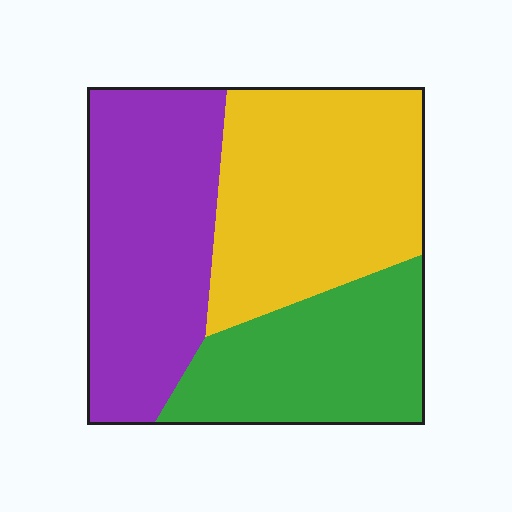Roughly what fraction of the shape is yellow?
Yellow takes up about three eighths (3/8) of the shape.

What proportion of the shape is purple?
Purple covers around 35% of the shape.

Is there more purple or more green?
Purple.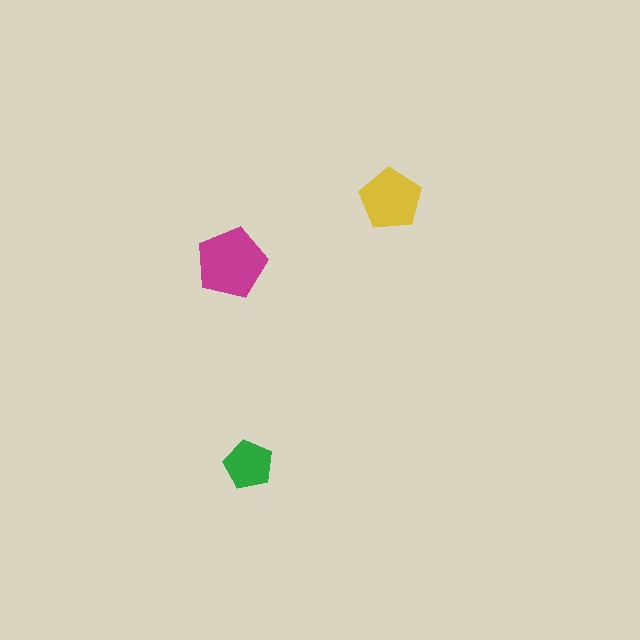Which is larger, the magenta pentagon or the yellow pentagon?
The magenta one.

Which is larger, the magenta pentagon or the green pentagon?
The magenta one.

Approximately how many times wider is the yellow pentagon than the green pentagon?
About 1.5 times wider.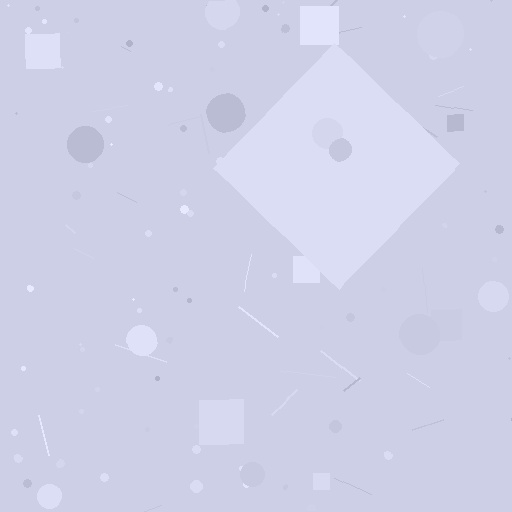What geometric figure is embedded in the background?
A diamond is embedded in the background.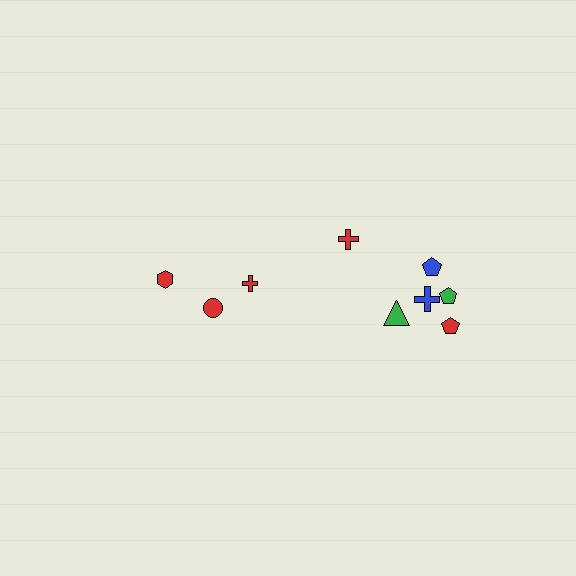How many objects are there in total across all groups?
There are 9 objects.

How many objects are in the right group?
There are 6 objects.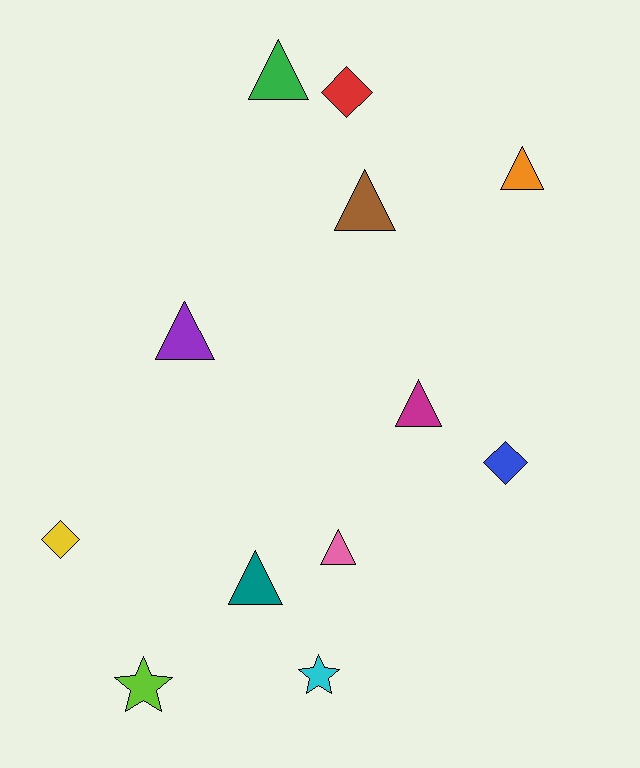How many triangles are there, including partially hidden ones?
There are 7 triangles.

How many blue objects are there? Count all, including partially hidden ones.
There is 1 blue object.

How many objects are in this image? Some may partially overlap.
There are 12 objects.